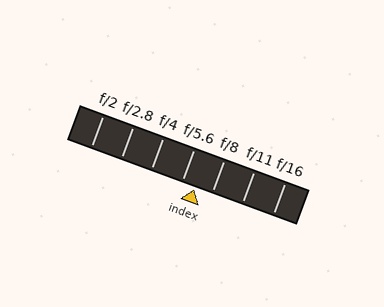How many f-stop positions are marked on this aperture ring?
There are 7 f-stop positions marked.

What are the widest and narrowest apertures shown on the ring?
The widest aperture shown is f/2 and the narrowest is f/16.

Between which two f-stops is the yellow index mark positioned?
The index mark is between f/5.6 and f/8.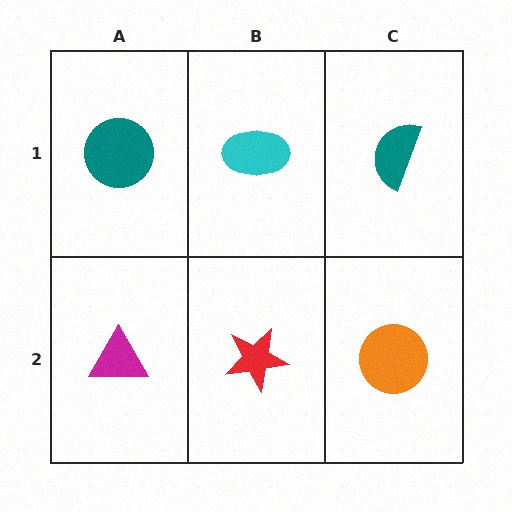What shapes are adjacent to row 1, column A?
A magenta triangle (row 2, column A), a cyan ellipse (row 1, column B).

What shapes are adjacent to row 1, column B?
A red star (row 2, column B), a teal circle (row 1, column A), a teal semicircle (row 1, column C).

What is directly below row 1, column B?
A red star.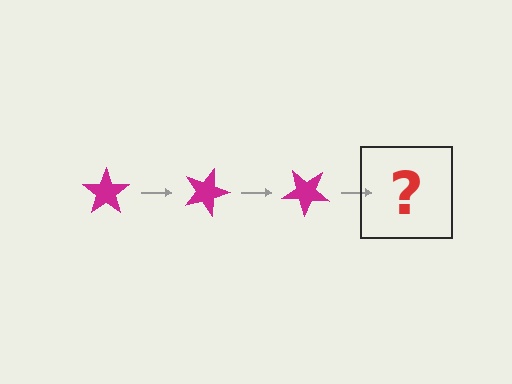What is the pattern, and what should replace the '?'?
The pattern is that the star rotates 20 degrees each step. The '?' should be a magenta star rotated 60 degrees.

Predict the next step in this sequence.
The next step is a magenta star rotated 60 degrees.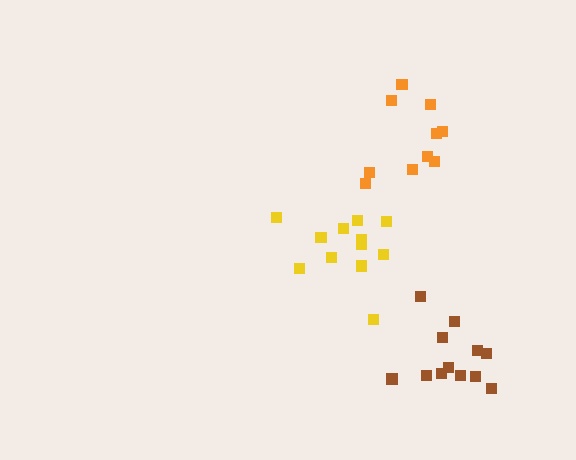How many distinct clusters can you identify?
There are 3 distinct clusters.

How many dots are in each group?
Group 1: 12 dots, Group 2: 10 dots, Group 3: 12 dots (34 total).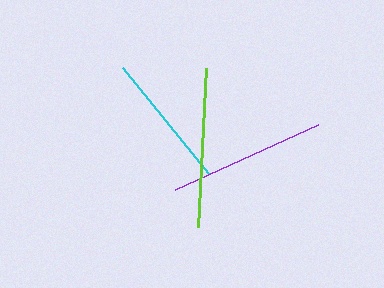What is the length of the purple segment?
The purple segment is approximately 157 pixels long.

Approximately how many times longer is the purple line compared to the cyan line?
The purple line is approximately 1.2 times the length of the cyan line.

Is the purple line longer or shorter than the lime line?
The lime line is longer than the purple line.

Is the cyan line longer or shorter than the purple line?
The purple line is longer than the cyan line.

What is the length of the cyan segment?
The cyan segment is approximately 137 pixels long.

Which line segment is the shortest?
The cyan line is the shortest at approximately 137 pixels.